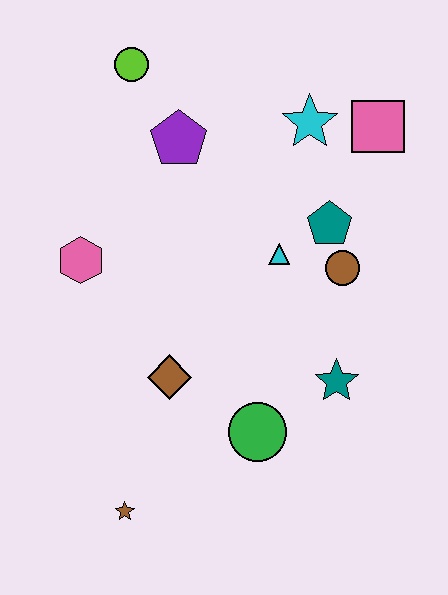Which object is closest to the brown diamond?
The green circle is closest to the brown diamond.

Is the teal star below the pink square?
Yes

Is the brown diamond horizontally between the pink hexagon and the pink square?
Yes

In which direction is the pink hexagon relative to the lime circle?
The pink hexagon is below the lime circle.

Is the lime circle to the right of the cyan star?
No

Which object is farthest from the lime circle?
The brown star is farthest from the lime circle.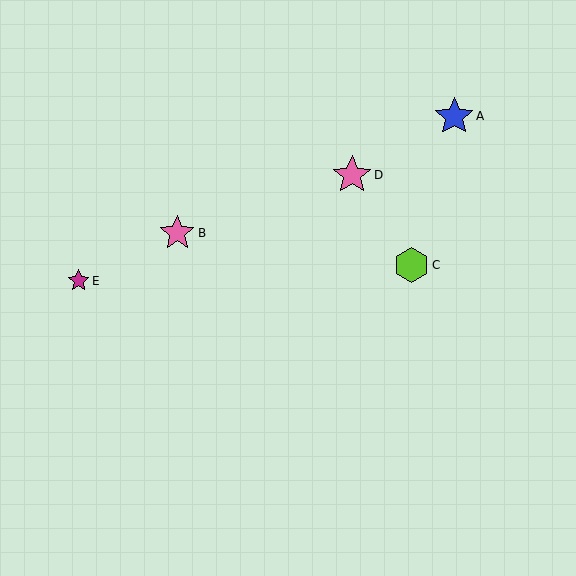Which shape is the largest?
The blue star (labeled A) is the largest.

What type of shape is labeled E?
Shape E is a magenta star.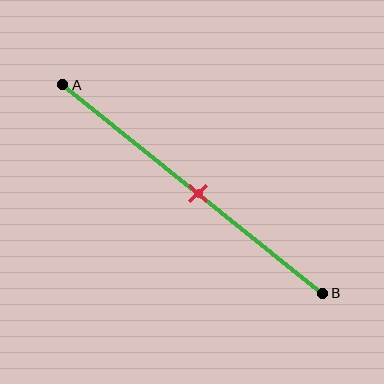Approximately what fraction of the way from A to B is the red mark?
The red mark is approximately 50% of the way from A to B.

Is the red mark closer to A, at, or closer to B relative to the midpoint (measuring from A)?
The red mark is approximately at the midpoint of segment AB.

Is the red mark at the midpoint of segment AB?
Yes, the mark is approximately at the midpoint.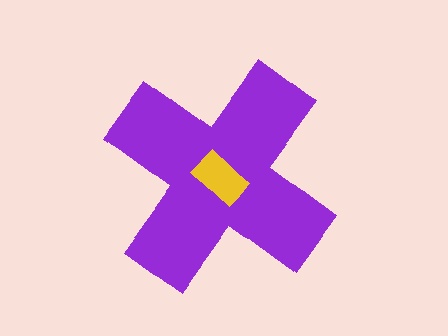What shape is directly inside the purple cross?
The yellow rectangle.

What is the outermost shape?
The purple cross.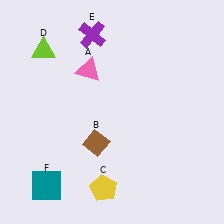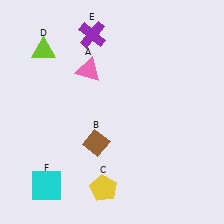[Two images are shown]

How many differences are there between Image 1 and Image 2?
There is 1 difference between the two images.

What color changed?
The square (F) changed from teal in Image 1 to cyan in Image 2.